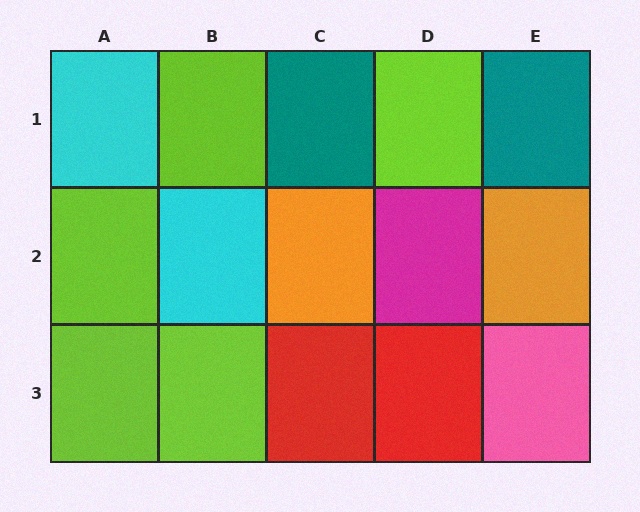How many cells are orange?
2 cells are orange.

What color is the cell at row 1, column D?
Lime.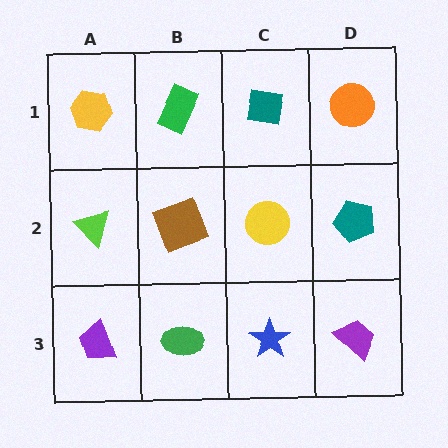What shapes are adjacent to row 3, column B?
A brown square (row 2, column B), a purple trapezoid (row 3, column A), a blue star (row 3, column C).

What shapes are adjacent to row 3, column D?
A teal pentagon (row 2, column D), a blue star (row 3, column C).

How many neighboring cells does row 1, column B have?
3.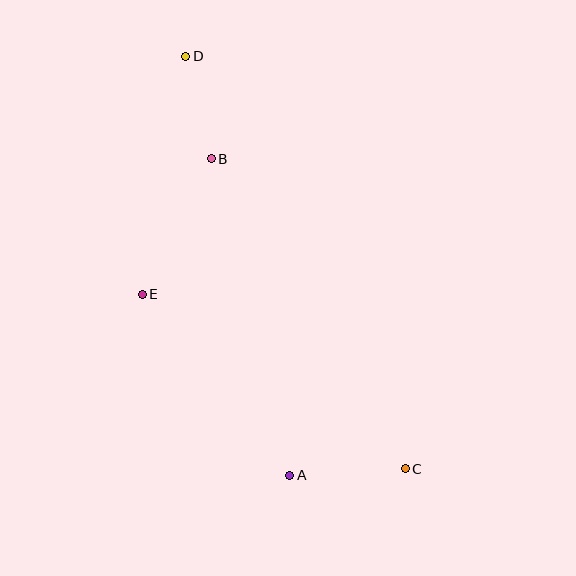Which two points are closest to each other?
Points B and D are closest to each other.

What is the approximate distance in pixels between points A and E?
The distance between A and E is approximately 234 pixels.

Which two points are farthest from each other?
Points C and D are farthest from each other.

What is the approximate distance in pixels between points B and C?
The distance between B and C is approximately 366 pixels.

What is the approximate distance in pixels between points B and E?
The distance between B and E is approximately 152 pixels.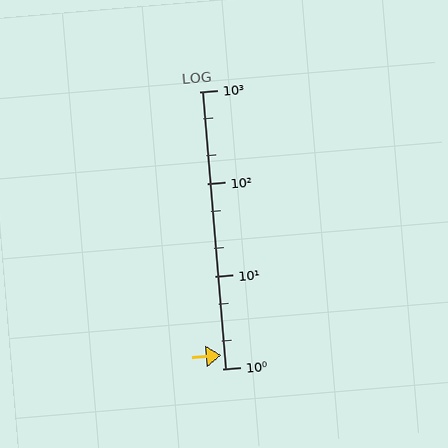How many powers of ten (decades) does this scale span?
The scale spans 3 decades, from 1 to 1000.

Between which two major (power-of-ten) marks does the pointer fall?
The pointer is between 1 and 10.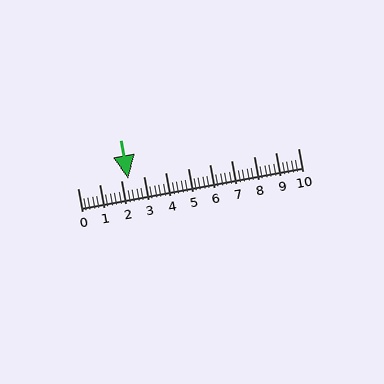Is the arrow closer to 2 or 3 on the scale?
The arrow is closer to 2.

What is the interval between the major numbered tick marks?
The major tick marks are spaced 1 units apart.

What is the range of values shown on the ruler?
The ruler shows values from 0 to 10.